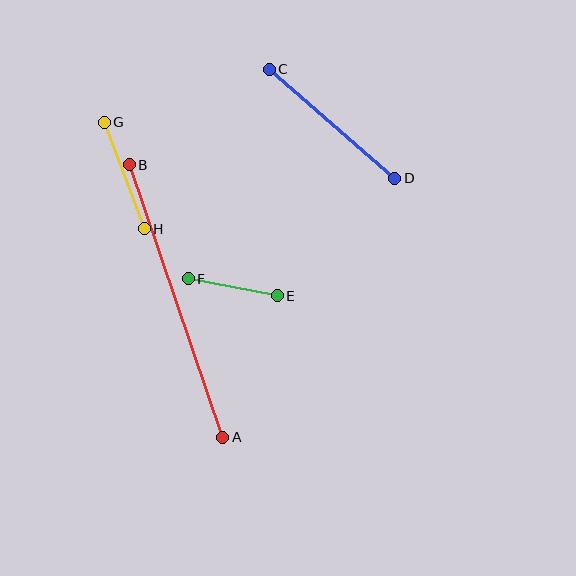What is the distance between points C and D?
The distance is approximately 166 pixels.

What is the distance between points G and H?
The distance is approximately 114 pixels.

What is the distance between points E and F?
The distance is approximately 90 pixels.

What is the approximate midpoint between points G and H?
The midpoint is at approximately (124, 175) pixels.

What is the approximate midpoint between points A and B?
The midpoint is at approximately (176, 301) pixels.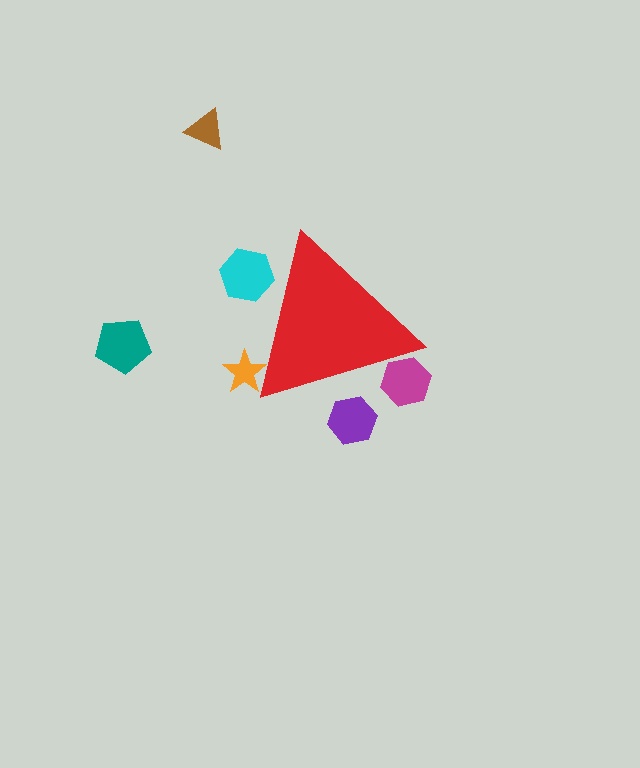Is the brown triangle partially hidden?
No, the brown triangle is fully visible.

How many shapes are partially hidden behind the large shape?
4 shapes are partially hidden.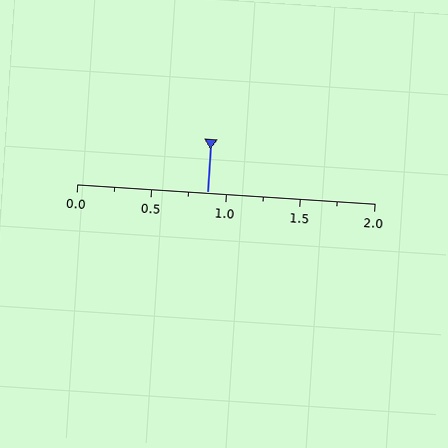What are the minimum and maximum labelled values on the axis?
The axis runs from 0.0 to 2.0.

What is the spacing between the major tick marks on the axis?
The major ticks are spaced 0.5 apart.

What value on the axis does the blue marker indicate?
The marker indicates approximately 0.88.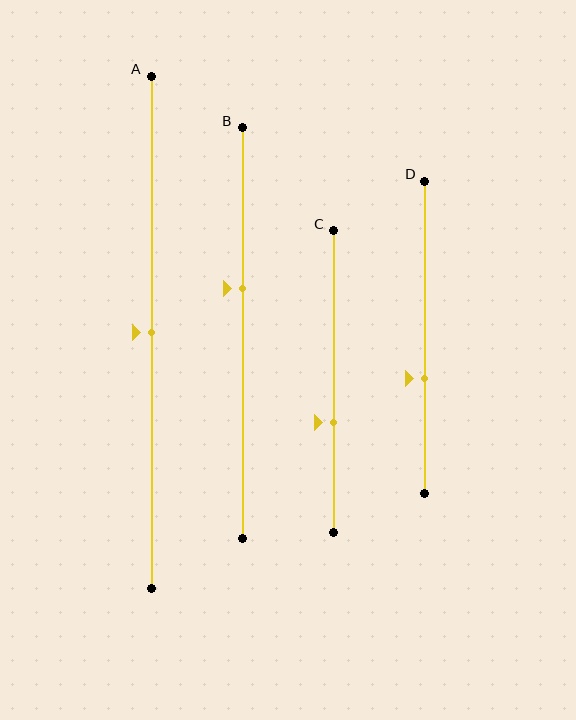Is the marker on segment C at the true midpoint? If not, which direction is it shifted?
No, the marker on segment C is shifted downward by about 13% of the segment length.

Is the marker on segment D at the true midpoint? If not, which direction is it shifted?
No, the marker on segment D is shifted downward by about 13% of the segment length.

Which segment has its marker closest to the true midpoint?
Segment A has its marker closest to the true midpoint.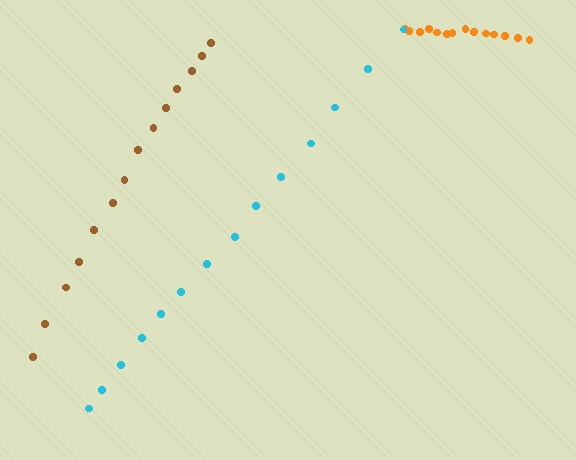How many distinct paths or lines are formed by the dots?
There are 3 distinct paths.